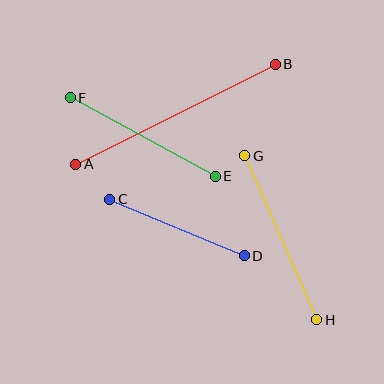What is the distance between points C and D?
The distance is approximately 146 pixels.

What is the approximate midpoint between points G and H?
The midpoint is at approximately (281, 238) pixels.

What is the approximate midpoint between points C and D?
The midpoint is at approximately (177, 227) pixels.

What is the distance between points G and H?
The distance is approximately 179 pixels.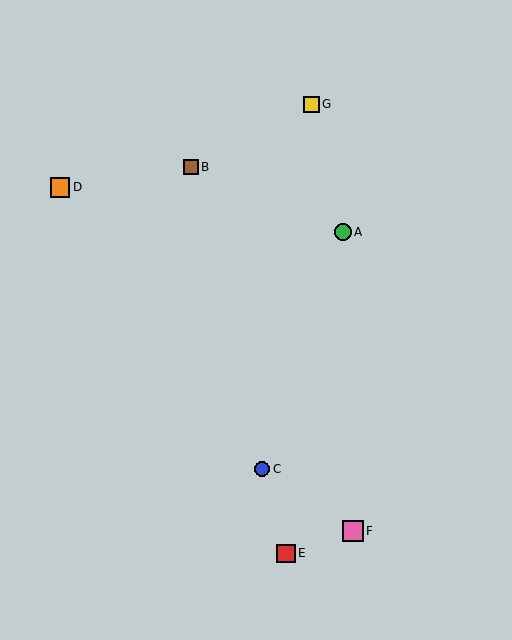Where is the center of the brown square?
The center of the brown square is at (191, 167).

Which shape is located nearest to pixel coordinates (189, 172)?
The brown square (labeled B) at (191, 167) is nearest to that location.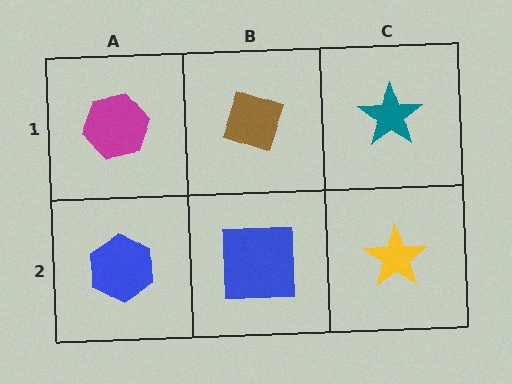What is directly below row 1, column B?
A blue square.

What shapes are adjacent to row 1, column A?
A blue hexagon (row 2, column A), a brown diamond (row 1, column B).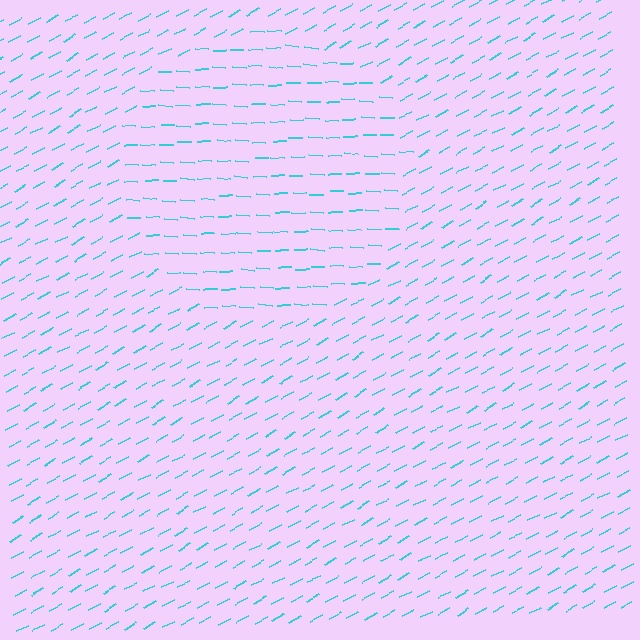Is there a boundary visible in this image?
Yes, there is a texture boundary formed by a change in line orientation.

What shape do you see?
I see a circle.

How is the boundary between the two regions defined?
The boundary is defined purely by a change in line orientation (approximately 31 degrees difference). All lines are the same color and thickness.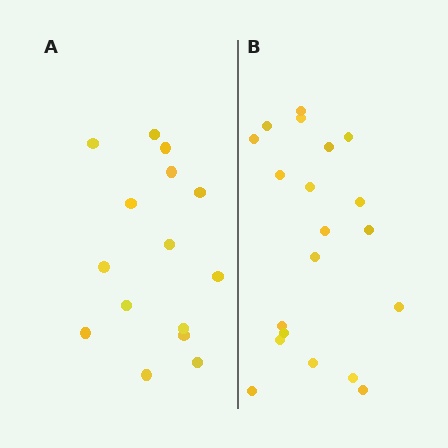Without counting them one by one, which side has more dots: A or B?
Region B (the right region) has more dots.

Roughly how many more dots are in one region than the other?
Region B has about 5 more dots than region A.